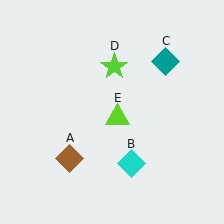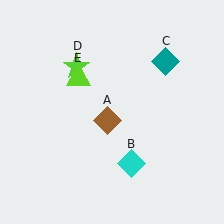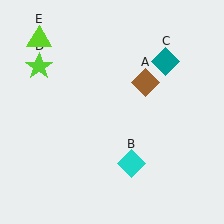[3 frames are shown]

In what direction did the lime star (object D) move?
The lime star (object D) moved left.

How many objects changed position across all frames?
3 objects changed position: brown diamond (object A), lime star (object D), lime triangle (object E).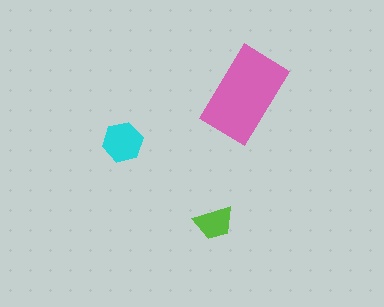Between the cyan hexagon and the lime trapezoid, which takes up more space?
The cyan hexagon.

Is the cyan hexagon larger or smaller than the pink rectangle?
Smaller.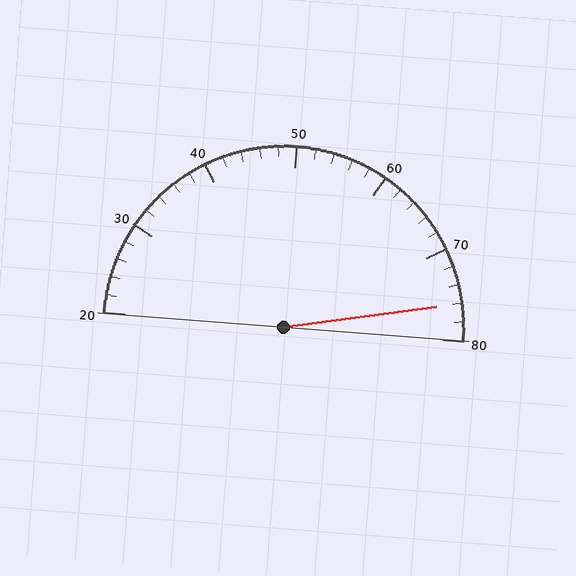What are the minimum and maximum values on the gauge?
The gauge ranges from 20 to 80.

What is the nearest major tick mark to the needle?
The nearest major tick mark is 80.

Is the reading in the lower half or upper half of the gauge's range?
The reading is in the upper half of the range (20 to 80).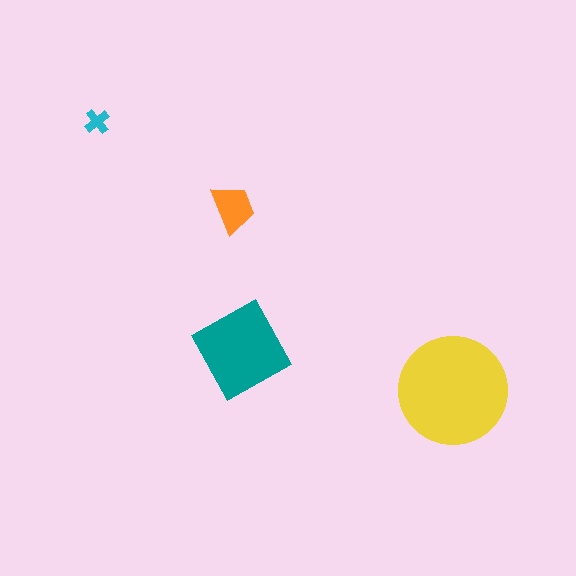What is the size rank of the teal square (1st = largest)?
2nd.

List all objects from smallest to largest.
The cyan cross, the orange trapezoid, the teal square, the yellow circle.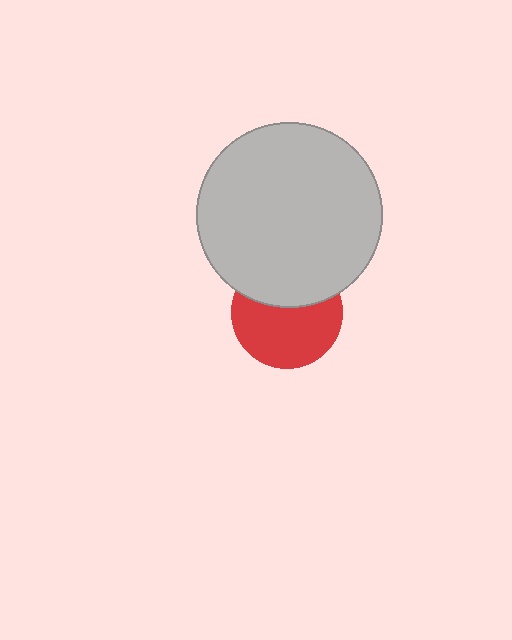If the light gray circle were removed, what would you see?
You would see the complete red circle.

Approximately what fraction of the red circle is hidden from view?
Roughly 39% of the red circle is hidden behind the light gray circle.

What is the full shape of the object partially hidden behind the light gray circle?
The partially hidden object is a red circle.